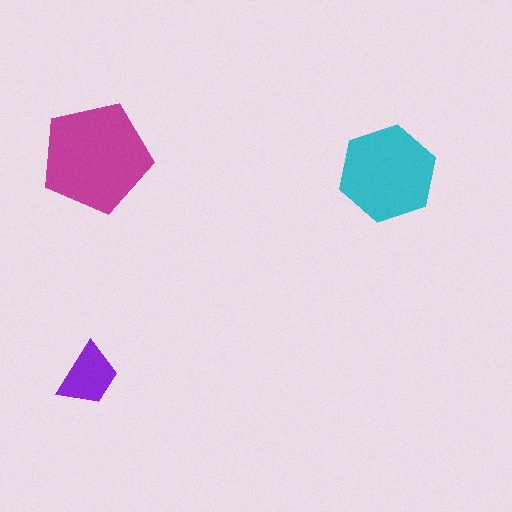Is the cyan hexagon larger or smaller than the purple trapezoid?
Larger.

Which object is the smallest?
The purple trapezoid.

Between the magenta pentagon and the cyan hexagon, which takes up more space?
The magenta pentagon.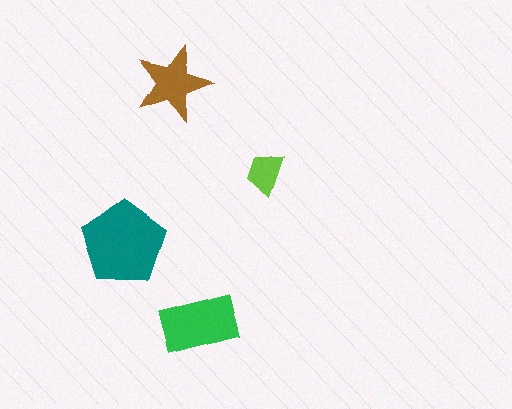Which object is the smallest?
The lime trapezoid.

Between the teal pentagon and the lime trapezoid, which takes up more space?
The teal pentagon.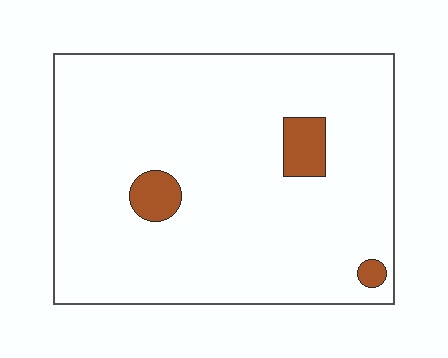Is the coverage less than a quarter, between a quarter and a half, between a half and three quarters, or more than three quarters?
Less than a quarter.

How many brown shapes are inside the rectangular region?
3.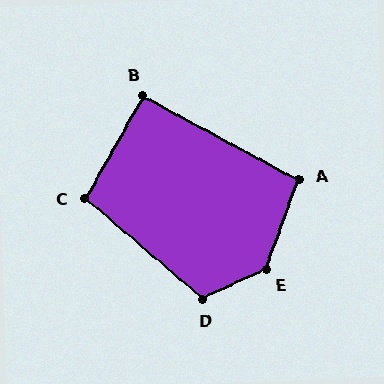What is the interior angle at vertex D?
Approximately 115 degrees (obtuse).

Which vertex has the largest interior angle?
E, at approximately 134 degrees.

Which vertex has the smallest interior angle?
B, at approximately 92 degrees.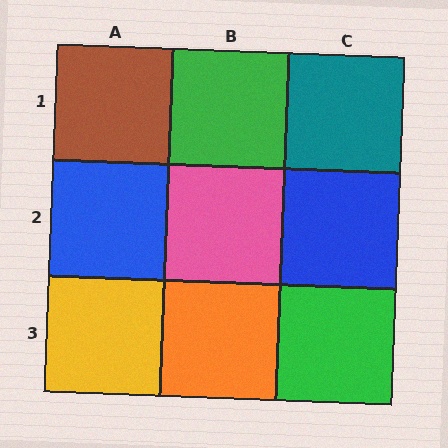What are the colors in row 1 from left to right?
Brown, green, teal.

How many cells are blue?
2 cells are blue.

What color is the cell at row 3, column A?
Yellow.